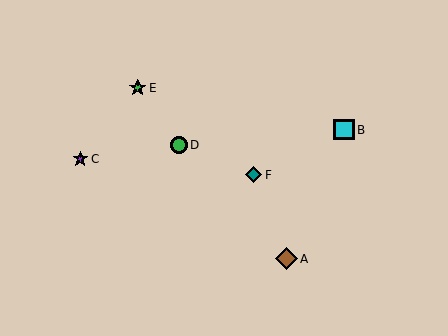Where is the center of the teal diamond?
The center of the teal diamond is at (254, 175).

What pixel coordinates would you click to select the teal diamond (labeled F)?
Click at (254, 175) to select the teal diamond F.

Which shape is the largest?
The brown diamond (labeled A) is the largest.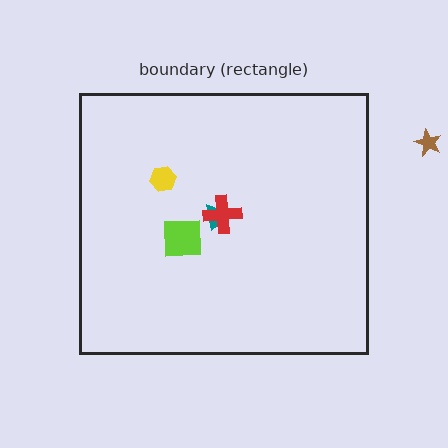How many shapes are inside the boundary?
4 inside, 1 outside.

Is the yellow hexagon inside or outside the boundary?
Inside.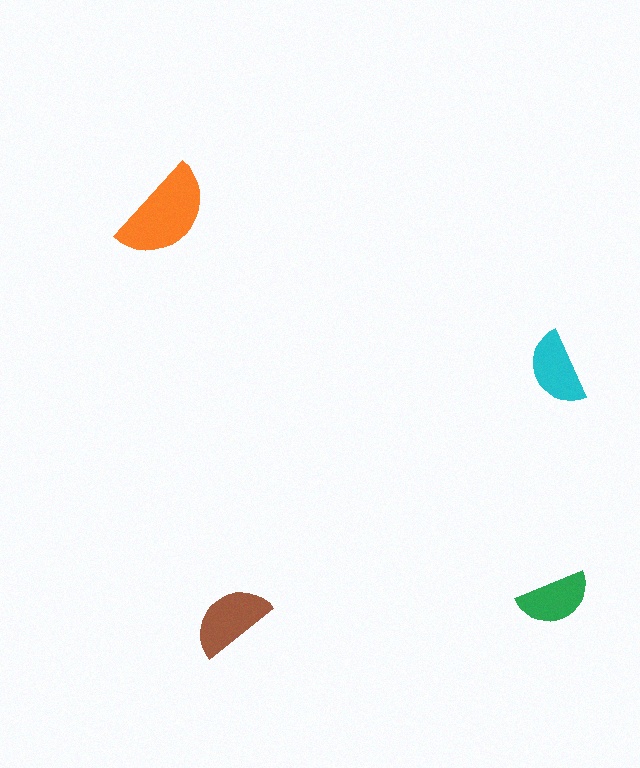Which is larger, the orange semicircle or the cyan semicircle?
The orange one.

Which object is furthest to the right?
The green semicircle is rightmost.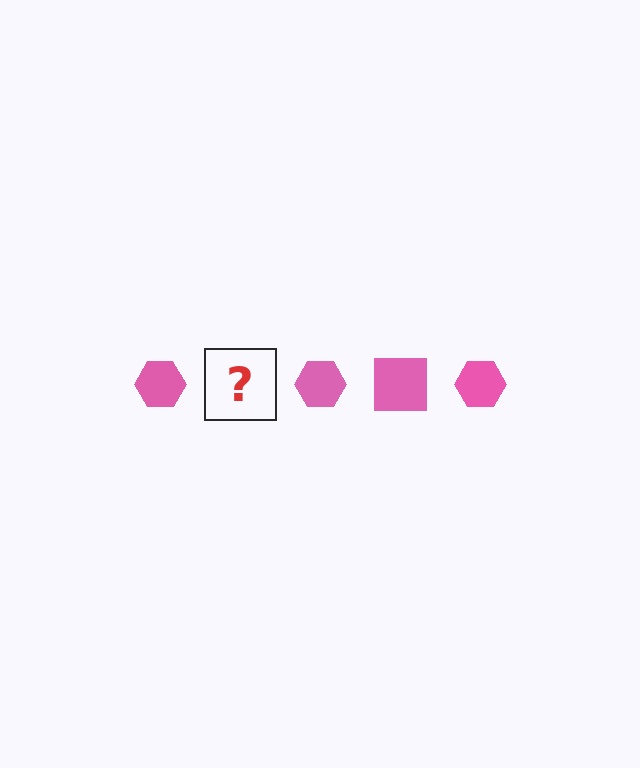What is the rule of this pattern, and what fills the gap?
The rule is that the pattern cycles through hexagon, square shapes in pink. The gap should be filled with a pink square.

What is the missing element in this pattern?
The missing element is a pink square.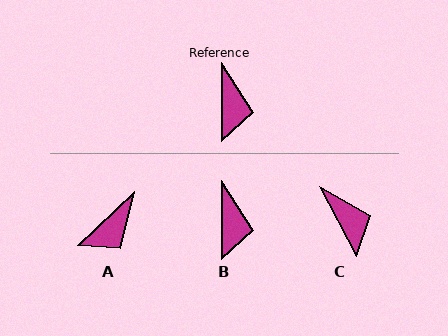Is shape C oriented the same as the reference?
No, it is off by about 28 degrees.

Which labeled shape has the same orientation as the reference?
B.